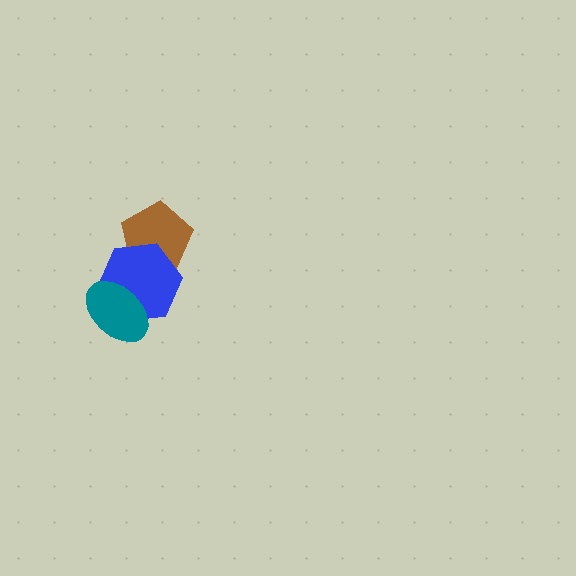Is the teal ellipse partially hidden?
No, no other shape covers it.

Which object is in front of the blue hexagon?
The teal ellipse is in front of the blue hexagon.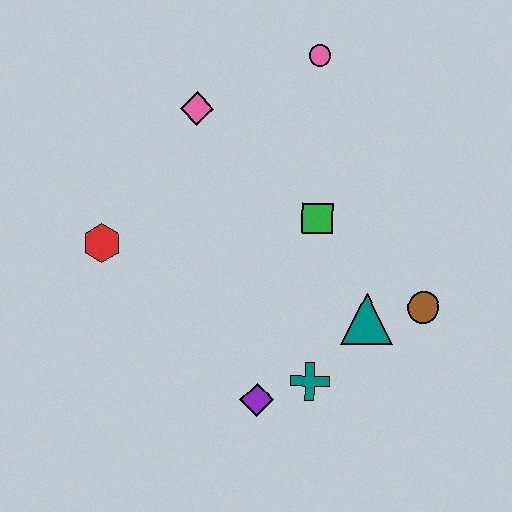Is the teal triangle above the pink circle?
No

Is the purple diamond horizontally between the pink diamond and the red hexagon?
No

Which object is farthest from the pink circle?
The purple diamond is farthest from the pink circle.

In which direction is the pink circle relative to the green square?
The pink circle is above the green square.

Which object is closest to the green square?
The teal triangle is closest to the green square.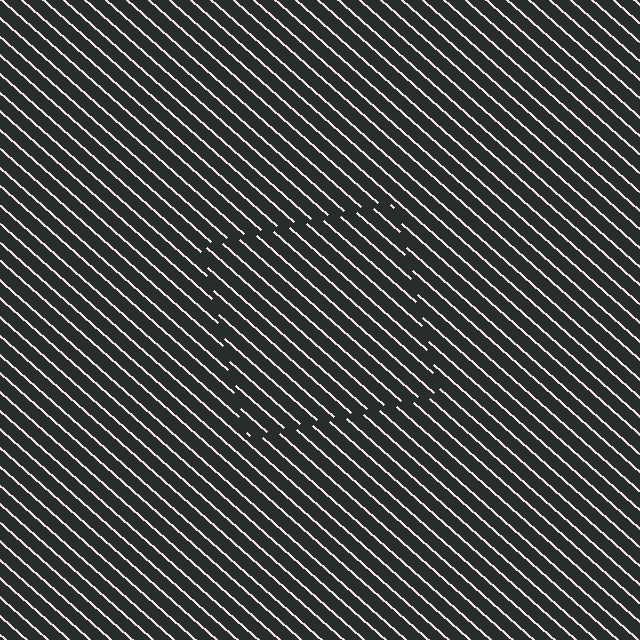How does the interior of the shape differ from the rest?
The interior of the shape contains the same grating, shifted by half a period — the contour is defined by the phase discontinuity where line-ends from the inner and outer gratings abut.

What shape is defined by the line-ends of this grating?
An illusory square. The interior of the shape contains the same grating, shifted by half a period — the contour is defined by the phase discontinuity where line-ends from the inner and outer gratings abut.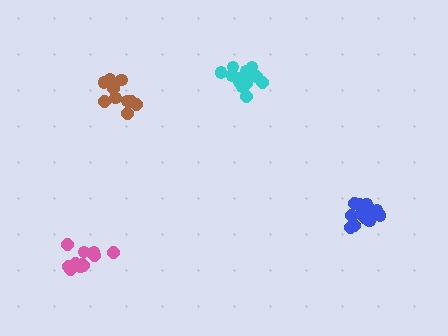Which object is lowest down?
The pink cluster is bottommost.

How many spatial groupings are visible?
There are 4 spatial groupings.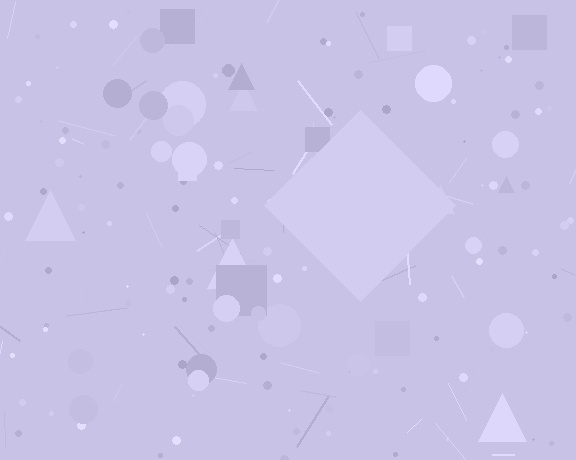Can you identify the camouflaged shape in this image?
The camouflaged shape is a diamond.